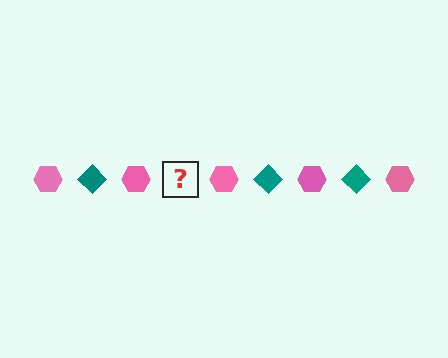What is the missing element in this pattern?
The missing element is a teal diamond.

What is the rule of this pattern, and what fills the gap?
The rule is that the pattern alternates between pink hexagon and teal diamond. The gap should be filled with a teal diamond.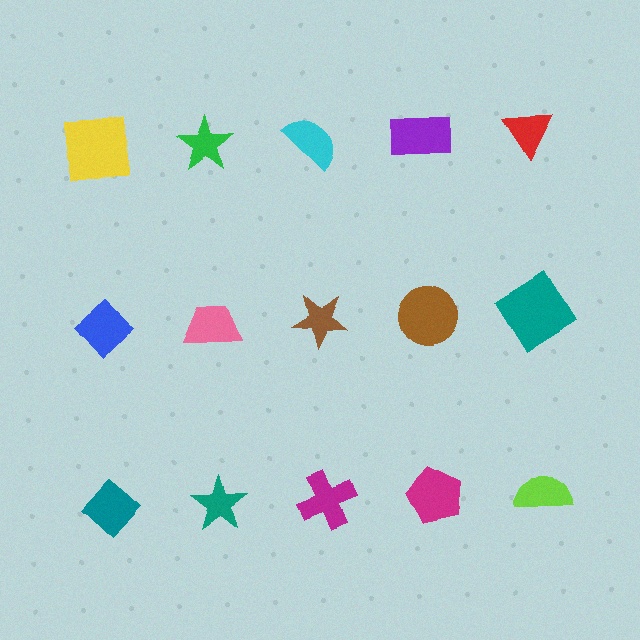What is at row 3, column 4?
A magenta pentagon.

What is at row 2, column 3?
A brown star.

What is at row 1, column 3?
A cyan semicircle.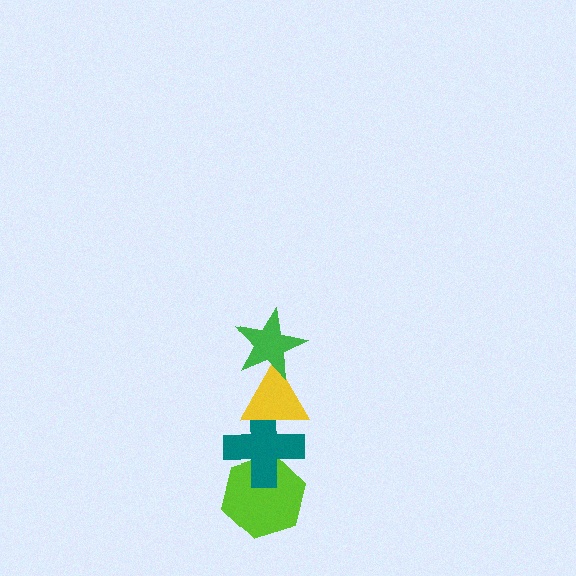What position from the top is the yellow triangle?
The yellow triangle is 2nd from the top.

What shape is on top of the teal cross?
The yellow triangle is on top of the teal cross.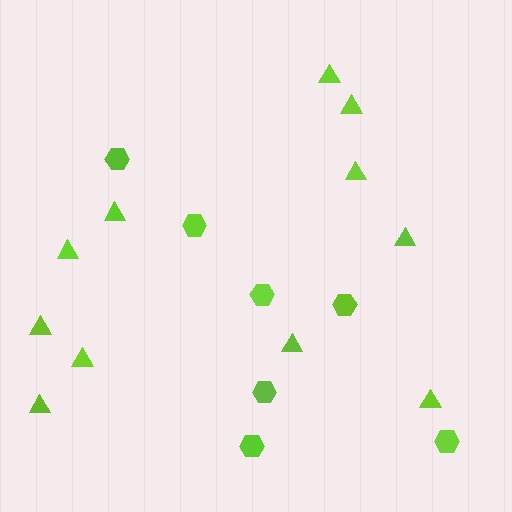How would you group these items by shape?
There are 2 groups: one group of hexagons (7) and one group of triangles (11).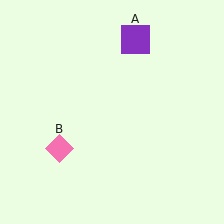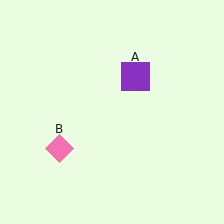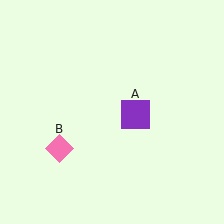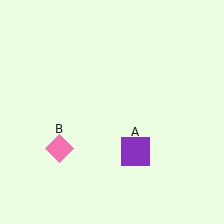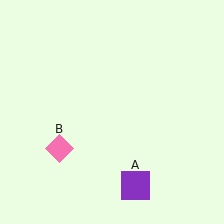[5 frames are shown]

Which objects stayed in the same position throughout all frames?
Pink diamond (object B) remained stationary.